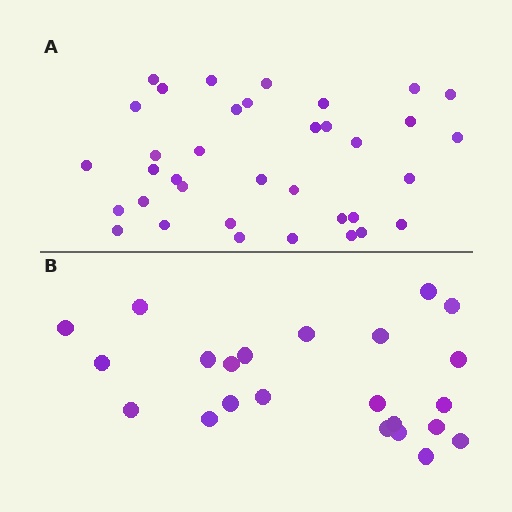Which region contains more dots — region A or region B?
Region A (the top region) has more dots.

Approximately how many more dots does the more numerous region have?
Region A has approximately 15 more dots than region B.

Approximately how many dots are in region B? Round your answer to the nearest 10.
About 20 dots. (The exact count is 23, which rounds to 20.)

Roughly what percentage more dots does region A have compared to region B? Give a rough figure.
About 55% more.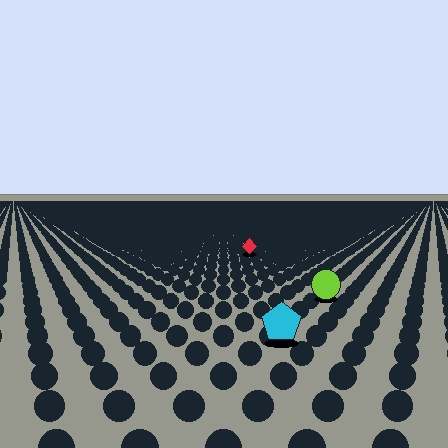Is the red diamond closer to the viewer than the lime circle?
No. The lime circle is closer — you can tell from the texture gradient: the ground texture is coarser near it.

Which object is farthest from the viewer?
The red diamond is farthest from the viewer. It appears smaller and the ground texture around it is denser.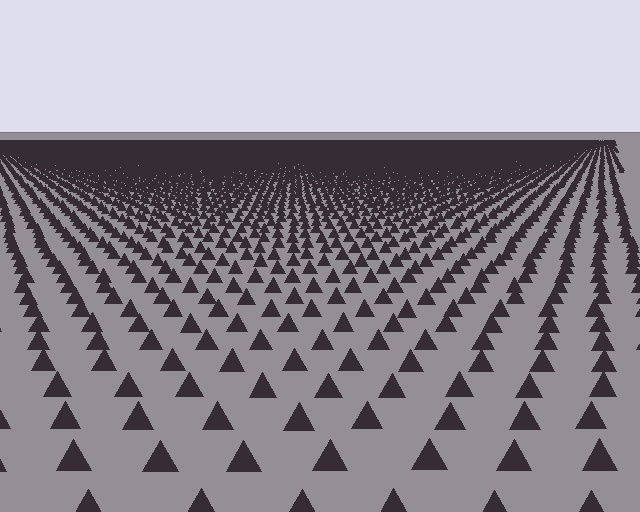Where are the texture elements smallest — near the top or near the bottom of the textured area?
Near the top.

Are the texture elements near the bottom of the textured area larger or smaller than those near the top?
Larger. Near the bottom, elements are closer to the viewer and appear at a bigger on-screen size.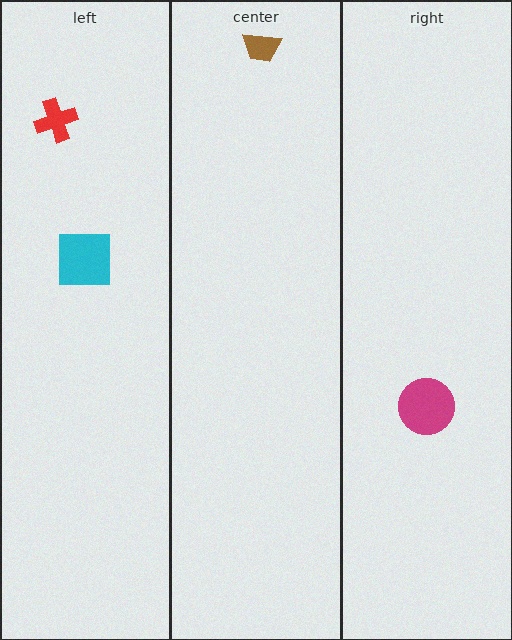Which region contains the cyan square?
The left region.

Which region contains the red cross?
The left region.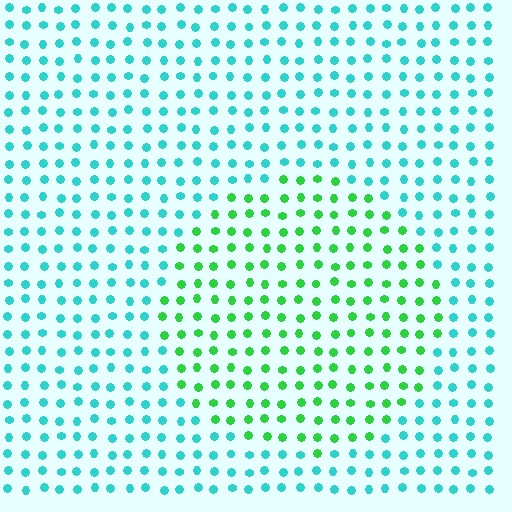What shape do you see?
I see a circle.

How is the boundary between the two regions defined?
The boundary is defined purely by a slight shift in hue (about 51 degrees). Spacing, size, and orientation are identical on both sides.